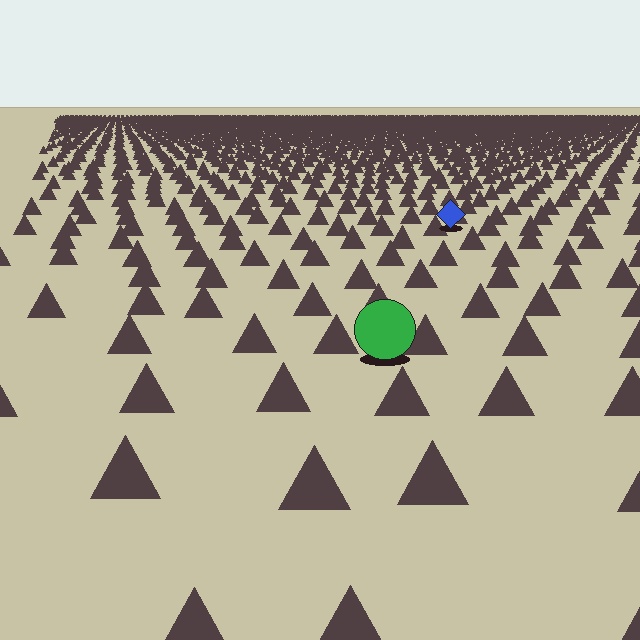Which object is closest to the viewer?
The green circle is closest. The texture marks near it are larger and more spread out.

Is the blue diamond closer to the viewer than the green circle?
No. The green circle is closer — you can tell from the texture gradient: the ground texture is coarser near it.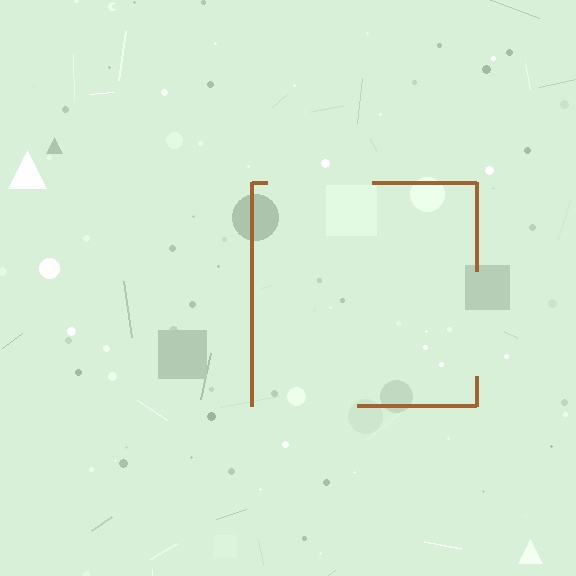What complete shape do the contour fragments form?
The contour fragments form a square.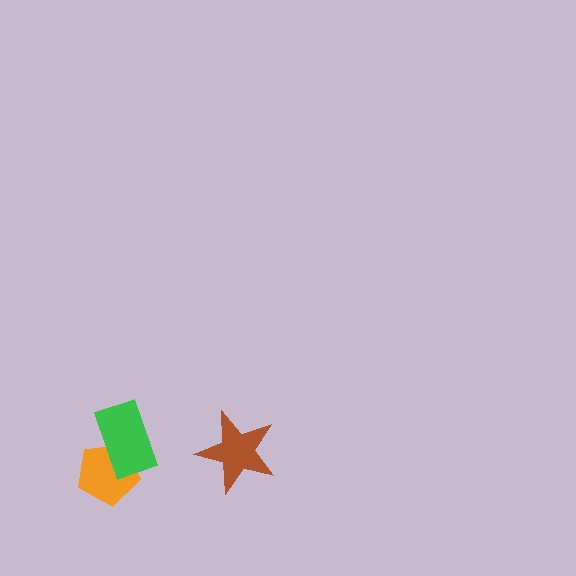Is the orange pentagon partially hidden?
Yes, it is partially covered by another shape.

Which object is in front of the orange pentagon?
The green rectangle is in front of the orange pentagon.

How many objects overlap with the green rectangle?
1 object overlaps with the green rectangle.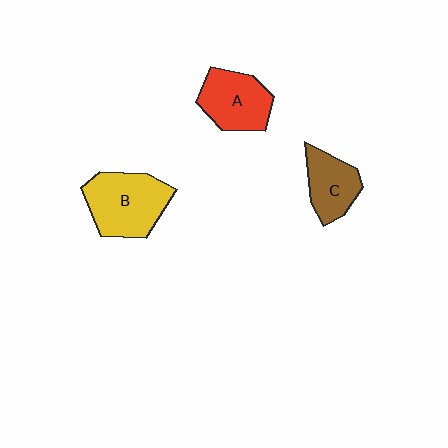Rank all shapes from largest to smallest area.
From largest to smallest: B (yellow), A (red), C (brown).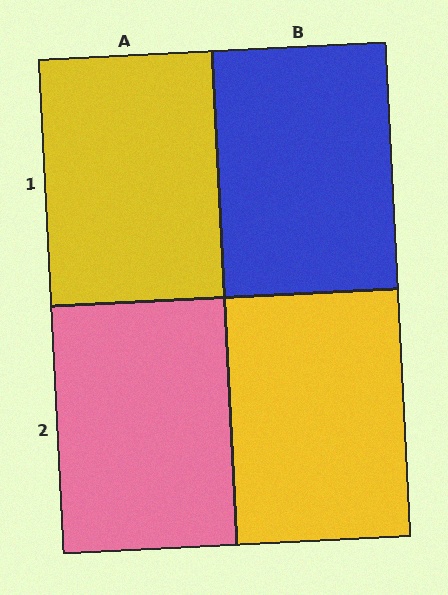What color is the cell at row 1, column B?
Blue.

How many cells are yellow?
2 cells are yellow.